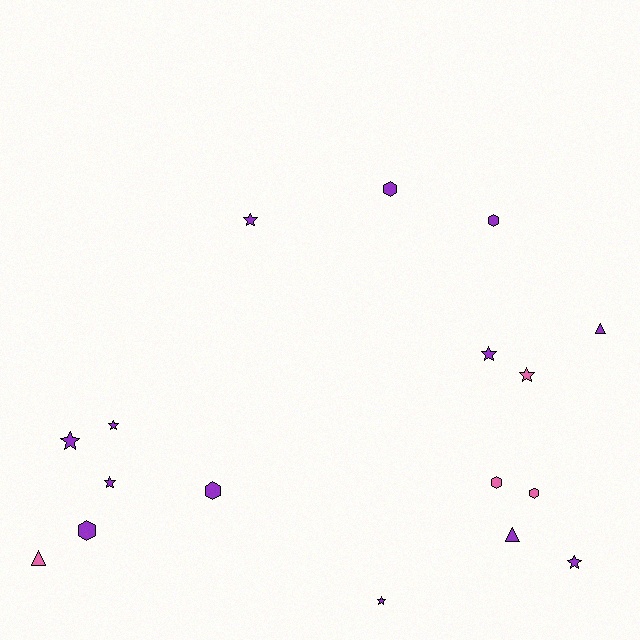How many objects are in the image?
There are 17 objects.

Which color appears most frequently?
Purple, with 13 objects.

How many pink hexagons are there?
There are 2 pink hexagons.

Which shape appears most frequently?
Star, with 8 objects.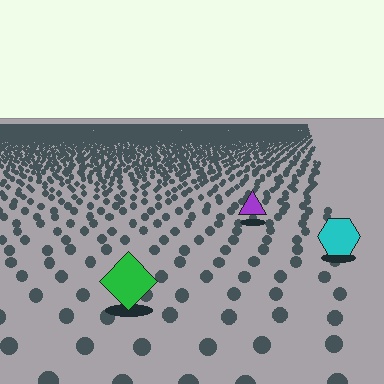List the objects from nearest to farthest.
From nearest to farthest: the green diamond, the cyan hexagon, the purple triangle.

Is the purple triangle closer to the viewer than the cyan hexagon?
No. The cyan hexagon is closer — you can tell from the texture gradient: the ground texture is coarser near it.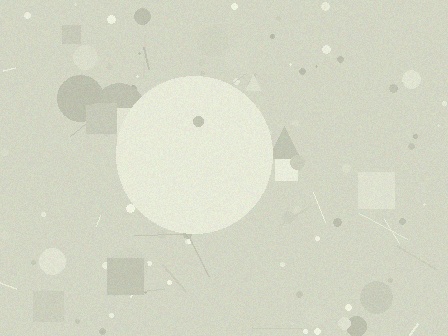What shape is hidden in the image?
A circle is hidden in the image.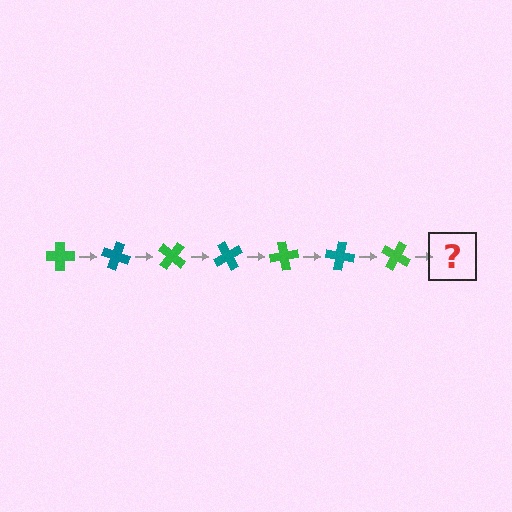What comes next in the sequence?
The next element should be a teal cross, rotated 140 degrees from the start.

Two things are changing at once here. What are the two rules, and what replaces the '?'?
The two rules are that it rotates 20 degrees each step and the color cycles through green and teal. The '?' should be a teal cross, rotated 140 degrees from the start.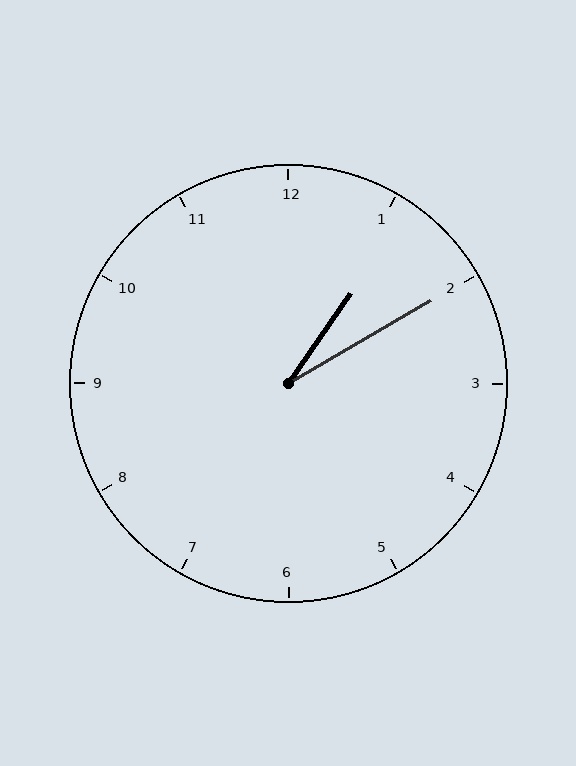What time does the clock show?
1:10.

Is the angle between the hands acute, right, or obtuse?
It is acute.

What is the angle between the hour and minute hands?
Approximately 25 degrees.